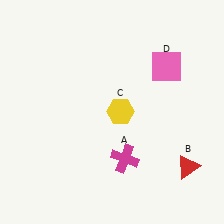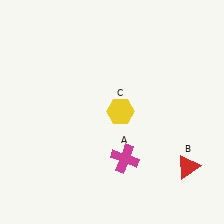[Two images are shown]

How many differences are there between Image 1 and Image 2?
There is 1 difference between the two images.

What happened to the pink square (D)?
The pink square (D) was removed in Image 2. It was in the top-right area of Image 1.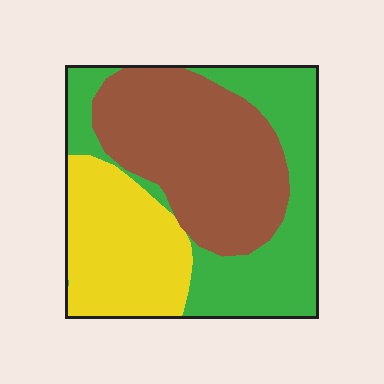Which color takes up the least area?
Yellow, at roughly 25%.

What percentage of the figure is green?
Green covers 35% of the figure.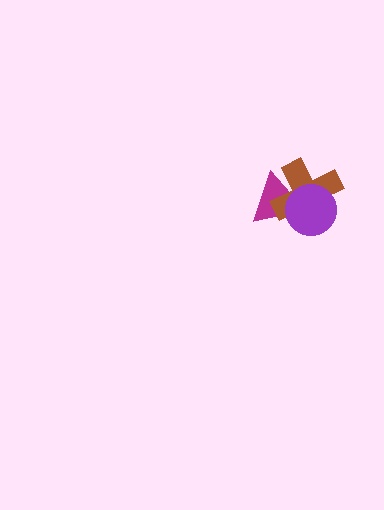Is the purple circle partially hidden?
No, no other shape covers it.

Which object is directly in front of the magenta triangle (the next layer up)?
The brown cross is directly in front of the magenta triangle.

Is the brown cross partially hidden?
Yes, it is partially covered by another shape.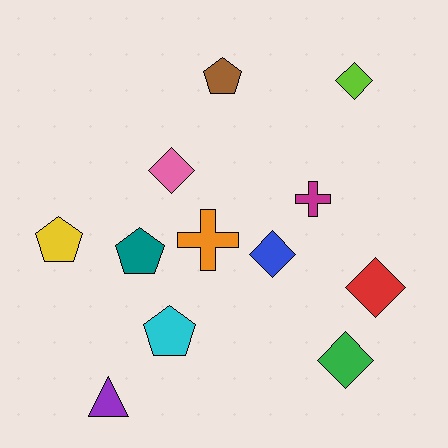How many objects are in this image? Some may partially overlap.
There are 12 objects.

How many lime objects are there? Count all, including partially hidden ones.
There is 1 lime object.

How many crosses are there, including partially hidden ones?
There are 2 crosses.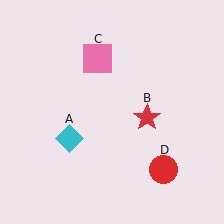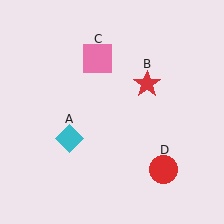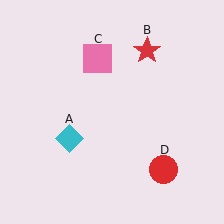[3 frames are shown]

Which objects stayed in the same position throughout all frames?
Cyan diamond (object A) and pink square (object C) and red circle (object D) remained stationary.